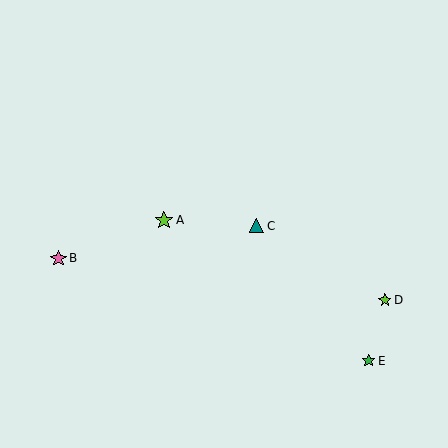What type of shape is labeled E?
Shape E is a green star.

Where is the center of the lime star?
The center of the lime star is at (385, 300).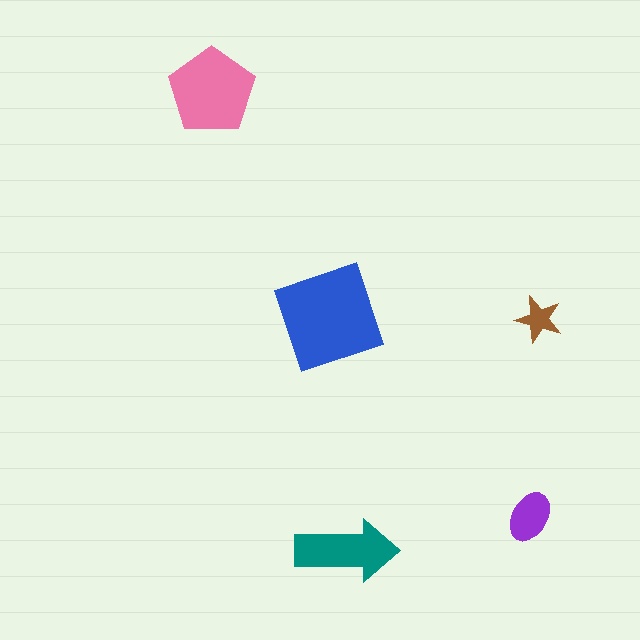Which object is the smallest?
The brown star.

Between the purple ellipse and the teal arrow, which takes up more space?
The teal arrow.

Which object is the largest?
The blue square.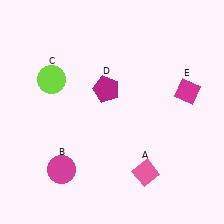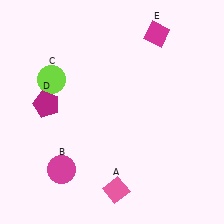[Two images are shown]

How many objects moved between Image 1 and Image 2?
3 objects moved between the two images.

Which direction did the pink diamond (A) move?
The pink diamond (A) moved left.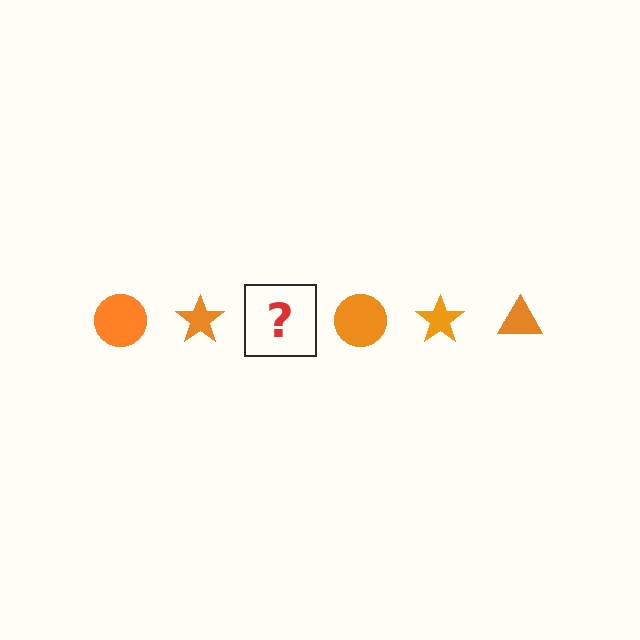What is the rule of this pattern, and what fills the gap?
The rule is that the pattern cycles through circle, star, triangle shapes in orange. The gap should be filled with an orange triangle.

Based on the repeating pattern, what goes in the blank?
The blank should be an orange triangle.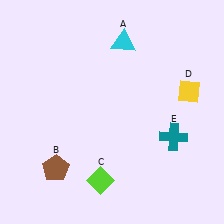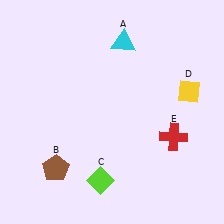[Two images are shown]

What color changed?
The cross (E) changed from teal in Image 1 to red in Image 2.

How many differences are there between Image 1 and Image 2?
There is 1 difference between the two images.